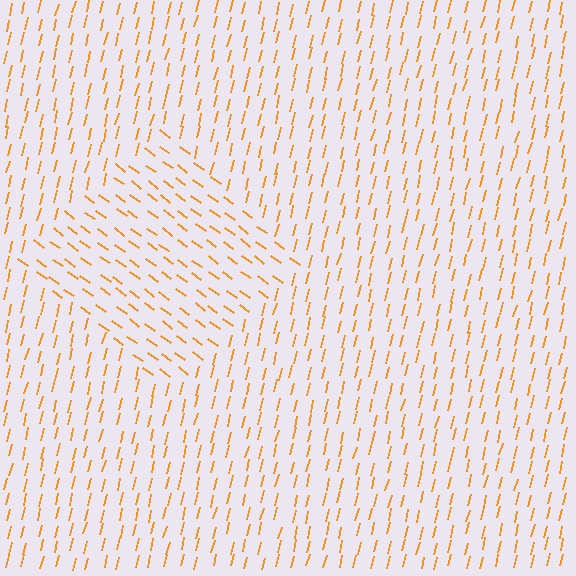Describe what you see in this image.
The image is filled with small orange line segments. A diamond region in the image has lines oriented differently from the surrounding lines, creating a visible texture boundary.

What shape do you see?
I see a diamond.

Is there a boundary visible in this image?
Yes, there is a texture boundary formed by a change in line orientation.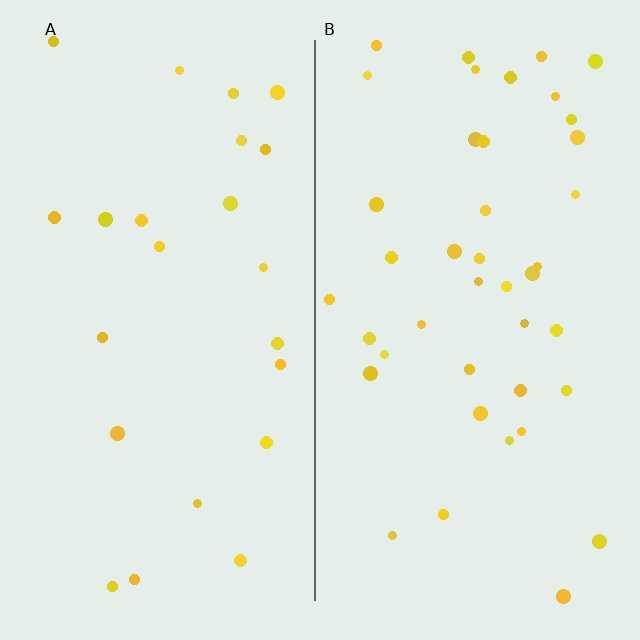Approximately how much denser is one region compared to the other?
Approximately 1.8× — region B over region A.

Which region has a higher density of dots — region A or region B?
B (the right).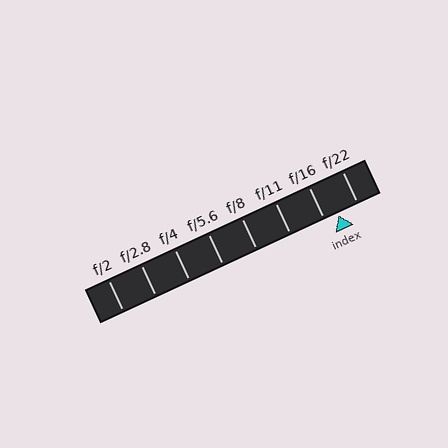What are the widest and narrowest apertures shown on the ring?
The widest aperture shown is f/2 and the narrowest is f/22.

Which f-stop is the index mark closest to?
The index mark is closest to f/16.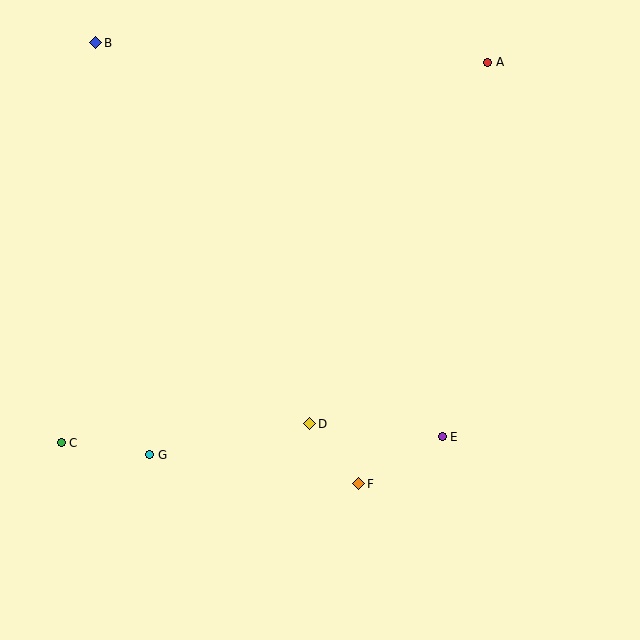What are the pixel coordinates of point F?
Point F is at (359, 484).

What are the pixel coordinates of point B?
Point B is at (96, 43).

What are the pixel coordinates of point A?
Point A is at (488, 62).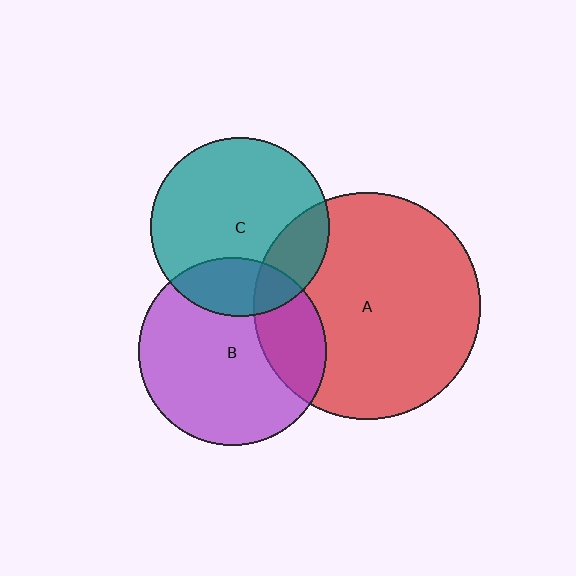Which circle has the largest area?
Circle A (red).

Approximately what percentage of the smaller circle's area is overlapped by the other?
Approximately 25%.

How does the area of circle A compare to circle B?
Approximately 1.5 times.